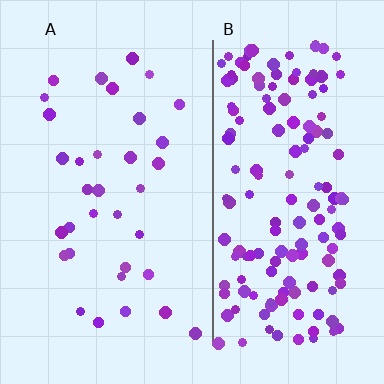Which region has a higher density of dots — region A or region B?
B (the right).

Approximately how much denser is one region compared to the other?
Approximately 4.5× — region B over region A.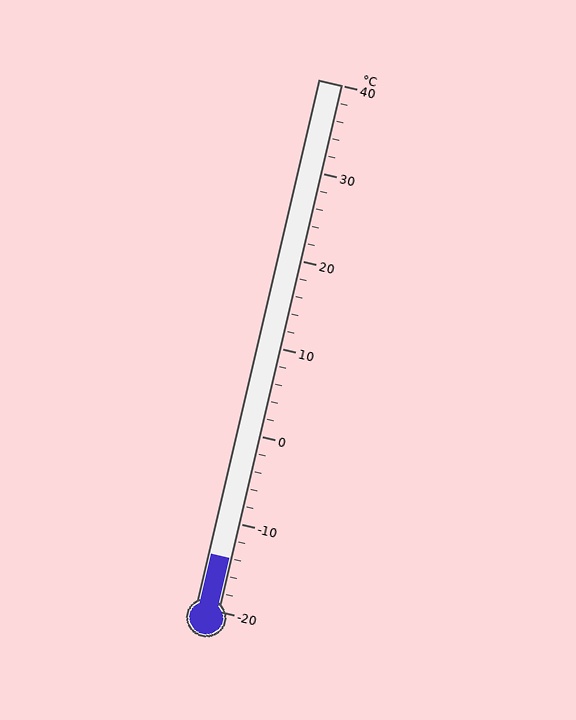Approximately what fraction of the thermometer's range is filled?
The thermometer is filled to approximately 10% of its range.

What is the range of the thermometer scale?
The thermometer scale ranges from -20°C to 40°C.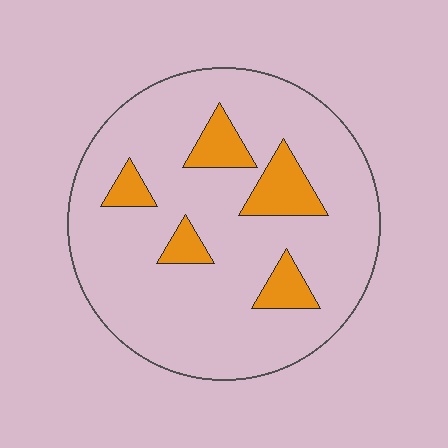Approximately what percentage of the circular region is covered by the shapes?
Approximately 15%.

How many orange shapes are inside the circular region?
5.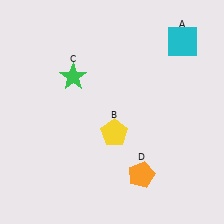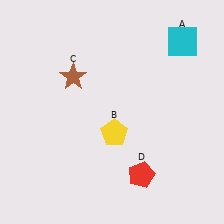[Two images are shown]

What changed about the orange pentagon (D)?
In Image 1, D is orange. In Image 2, it changed to red.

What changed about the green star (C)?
In Image 1, C is green. In Image 2, it changed to brown.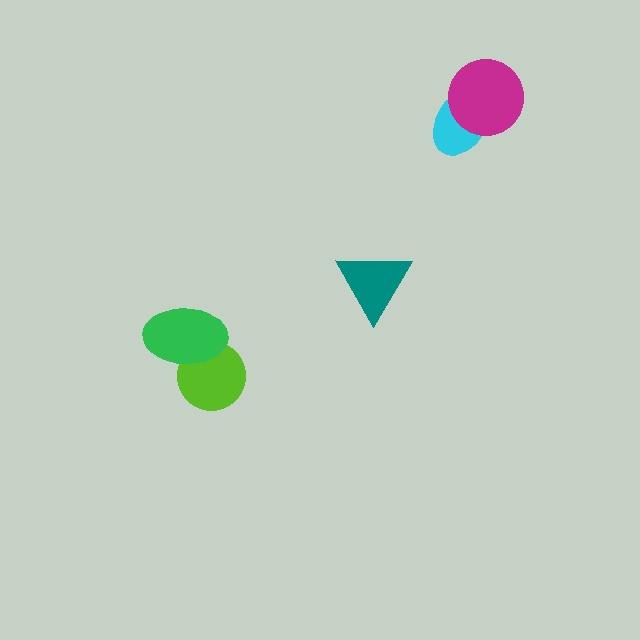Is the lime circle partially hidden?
Yes, it is partially covered by another shape.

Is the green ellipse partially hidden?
No, no other shape covers it.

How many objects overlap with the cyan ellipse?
1 object overlaps with the cyan ellipse.